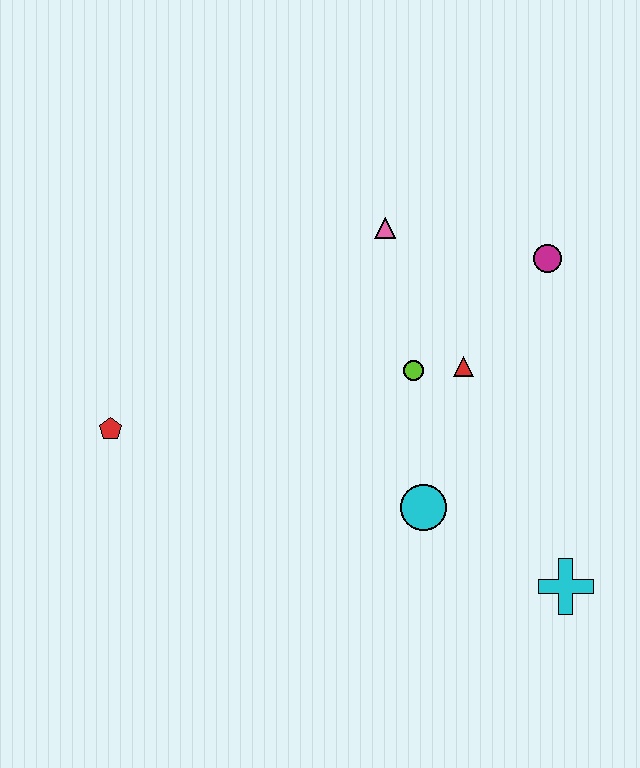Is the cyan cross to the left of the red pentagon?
No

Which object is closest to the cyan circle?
The lime circle is closest to the cyan circle.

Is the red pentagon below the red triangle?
Yes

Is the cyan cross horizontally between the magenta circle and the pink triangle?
No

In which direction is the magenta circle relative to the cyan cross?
The magenta circle is above the cyan cross.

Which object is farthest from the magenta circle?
The red pentagon is farthest from the magenta circle.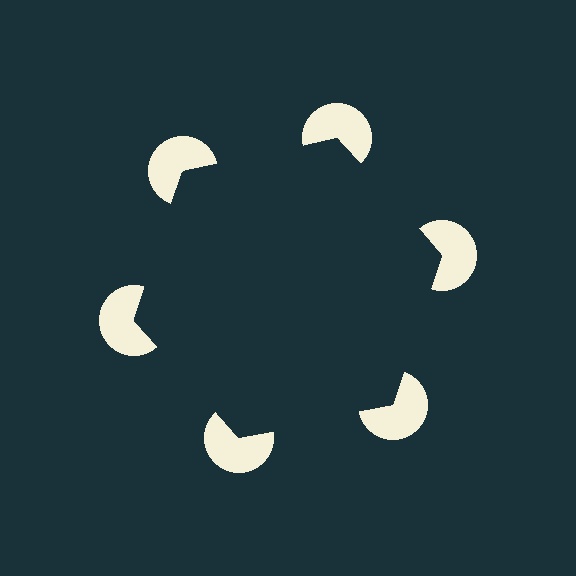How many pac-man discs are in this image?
There are 6 — one at each vertex of the illusory hexagon.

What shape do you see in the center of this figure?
An illusory hexagon — its edges are inferred from the aligned wedge cuts in the pac-man discs, not physically drawn.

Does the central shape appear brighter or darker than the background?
It typically appears slightly darker than the background, even though no actual brightness change is drawn.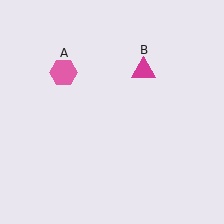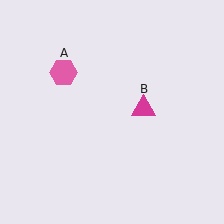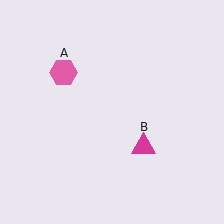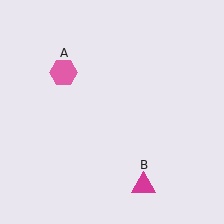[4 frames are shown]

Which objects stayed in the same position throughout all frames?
Pink hexagon (object A) remained stationary.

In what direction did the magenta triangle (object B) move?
The magenta triangle (object B) moved down.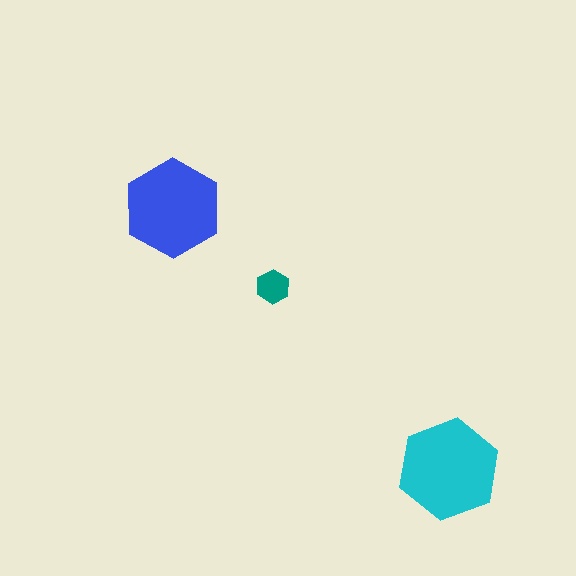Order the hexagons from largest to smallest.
the cyan one, the blue one, the teal one.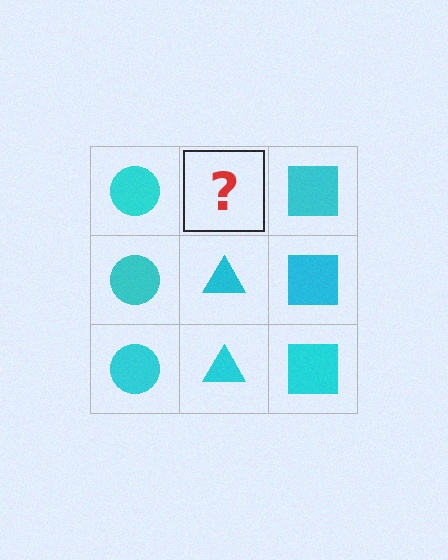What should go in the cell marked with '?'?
The missing cell should contain a cyan triangle.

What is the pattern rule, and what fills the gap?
The rule is that each column has a consistent shape. The gap should be filled with a cyan triangle.